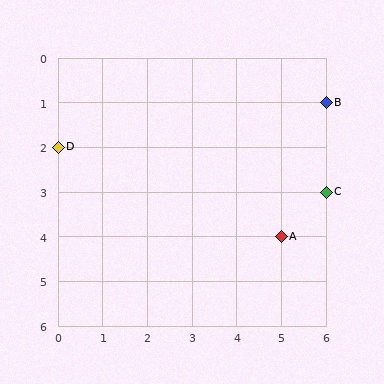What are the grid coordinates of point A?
Point A is at grid coordinates (5, 4).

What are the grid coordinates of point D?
Point D is at grid coordinates (0, 2).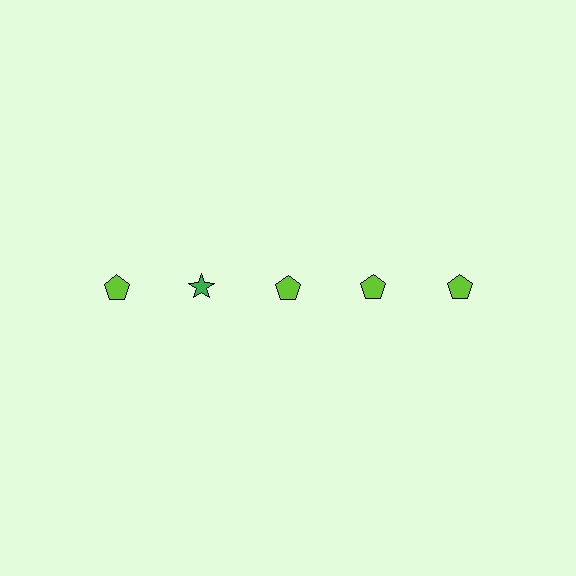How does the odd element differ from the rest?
It differs in both color (green instead of lime) and shape (star instead of pentagon).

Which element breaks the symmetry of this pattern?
The green star in the top row, second from left column breaks the symmetry. All other shapes are lime pentagons.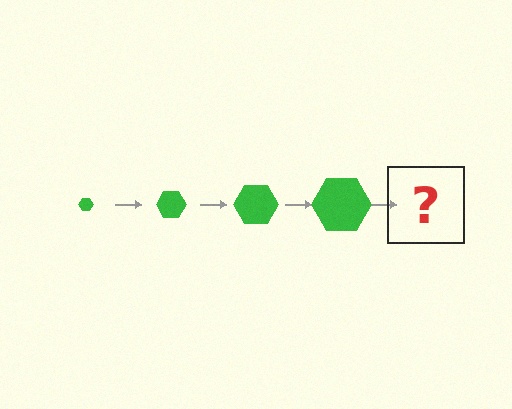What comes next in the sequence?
The next element should be a green hexagon, larger than the previous one.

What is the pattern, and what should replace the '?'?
The pattern is that the hexagon gets progressively larger each step. The '?' should be a green hexagon, larger than the previous one.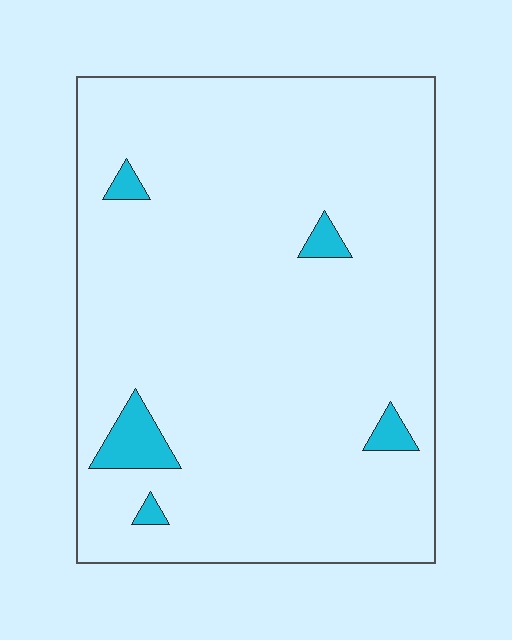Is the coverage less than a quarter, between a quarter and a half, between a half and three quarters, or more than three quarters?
Less than a quarter.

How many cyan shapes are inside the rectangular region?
5.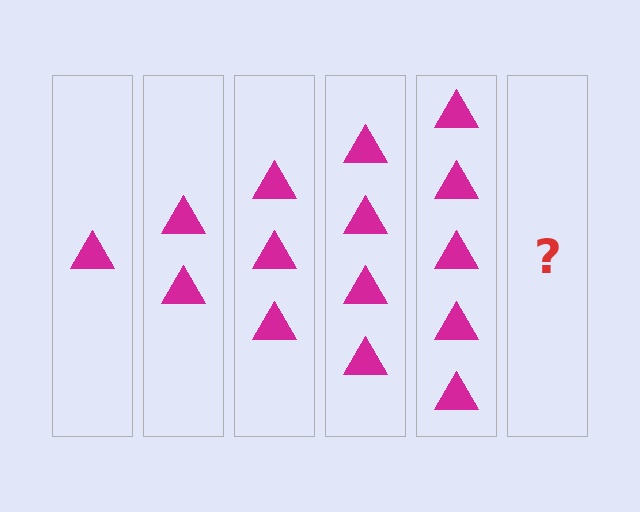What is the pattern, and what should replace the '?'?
The pattern is that each step adds one more triangle. The '?' should be 6 triangles.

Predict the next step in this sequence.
The next step is 6 triangles.